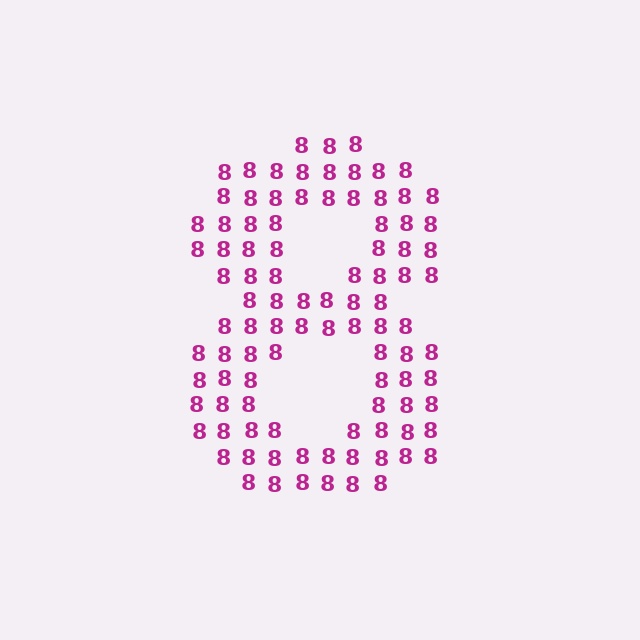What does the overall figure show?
The overall figure shows the digit 8.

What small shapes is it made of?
It is made of small digit 8's.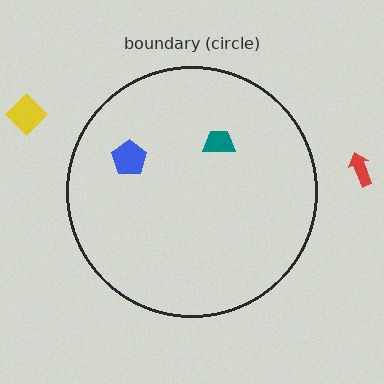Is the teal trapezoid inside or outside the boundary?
Inside.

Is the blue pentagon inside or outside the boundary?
Inside.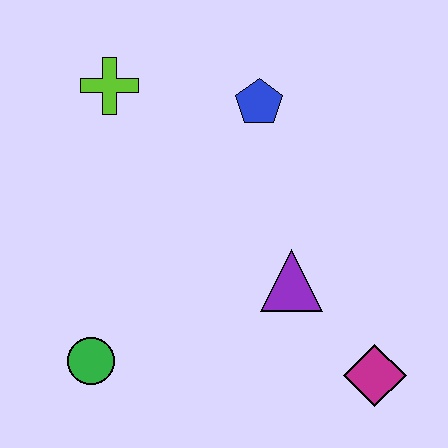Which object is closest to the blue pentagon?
The lime cross is closest to the blue pentagon.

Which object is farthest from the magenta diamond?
The lime cross is farthest from the magenta diamond.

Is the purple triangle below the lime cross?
Yes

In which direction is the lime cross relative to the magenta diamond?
The lime cross is above the magenta diamond.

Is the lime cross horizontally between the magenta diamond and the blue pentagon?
No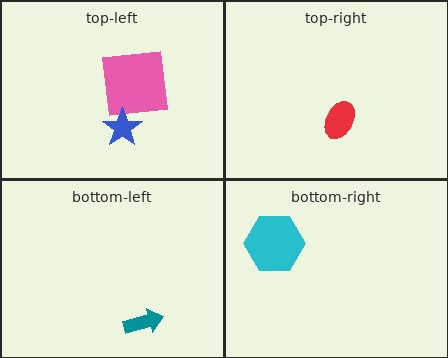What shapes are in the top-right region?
The red ellipse.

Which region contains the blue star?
The top-left region.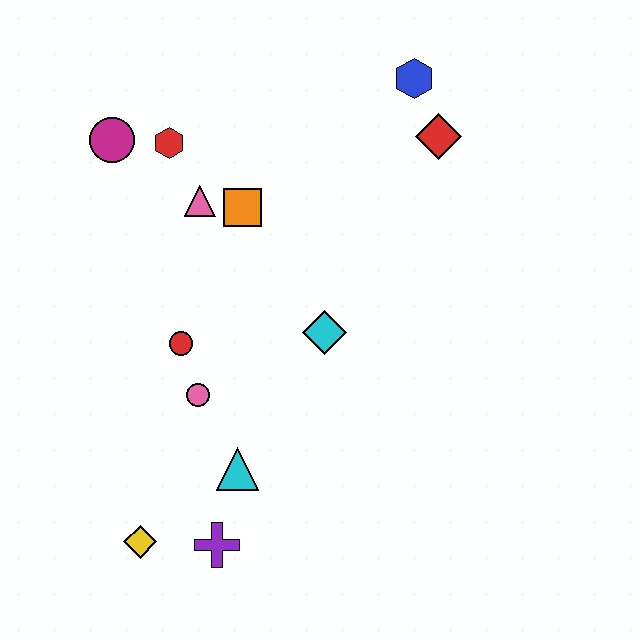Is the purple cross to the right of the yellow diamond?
Yes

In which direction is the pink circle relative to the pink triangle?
The pink circle is below the pink triangle.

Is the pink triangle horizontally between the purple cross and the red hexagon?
Yes